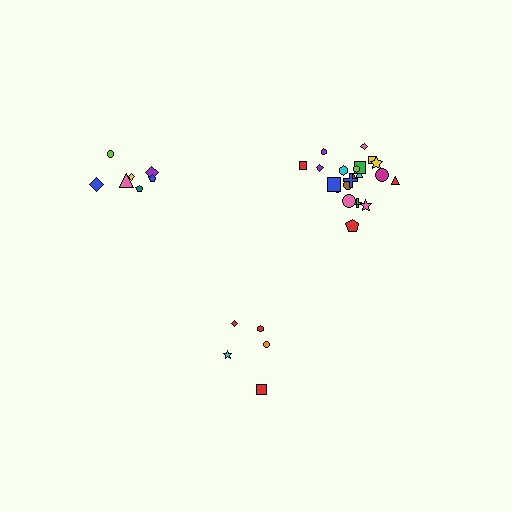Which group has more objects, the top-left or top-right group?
The top-right group.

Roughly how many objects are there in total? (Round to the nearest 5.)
Roughly 35 objects in total.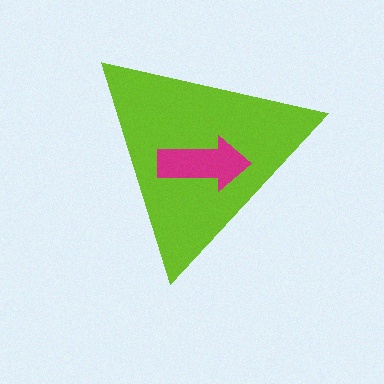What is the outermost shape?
The lime triangle.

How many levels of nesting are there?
2.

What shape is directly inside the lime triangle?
The magenta arrow.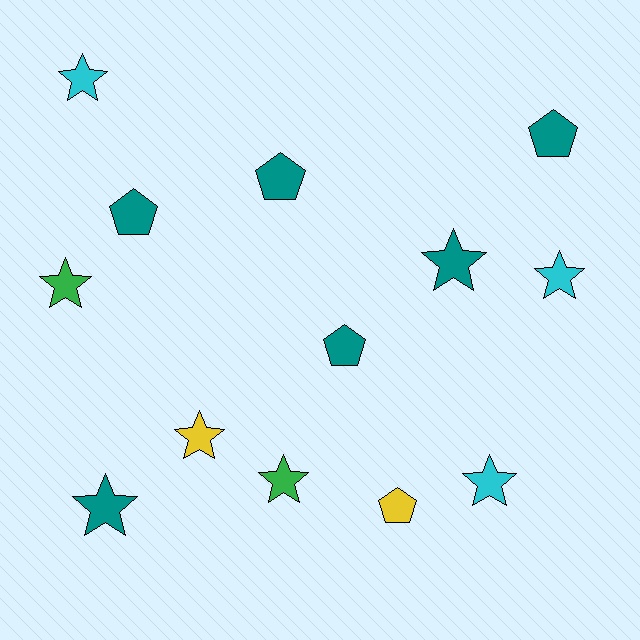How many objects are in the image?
There are 13 objects.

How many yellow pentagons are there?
There is 1 yellow pentagon.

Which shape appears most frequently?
Star, with 8 objects.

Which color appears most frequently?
Teal, with 6 objects.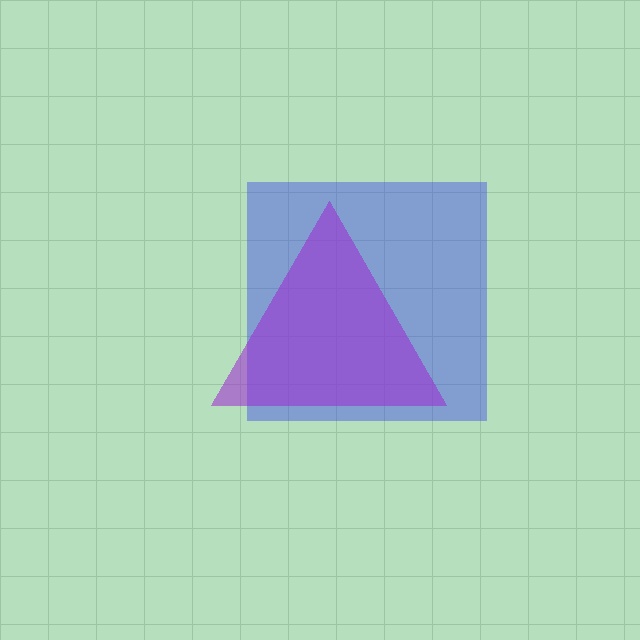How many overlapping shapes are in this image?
There are 2 overlapping shapes in the image.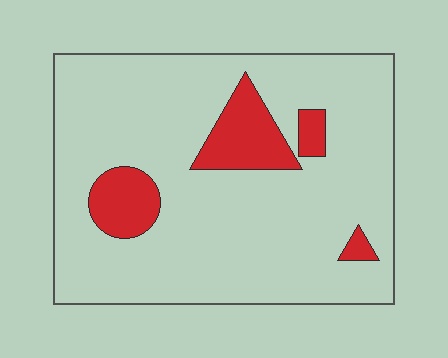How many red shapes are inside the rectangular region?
4.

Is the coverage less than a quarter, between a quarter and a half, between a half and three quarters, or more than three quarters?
Less than a quarter.